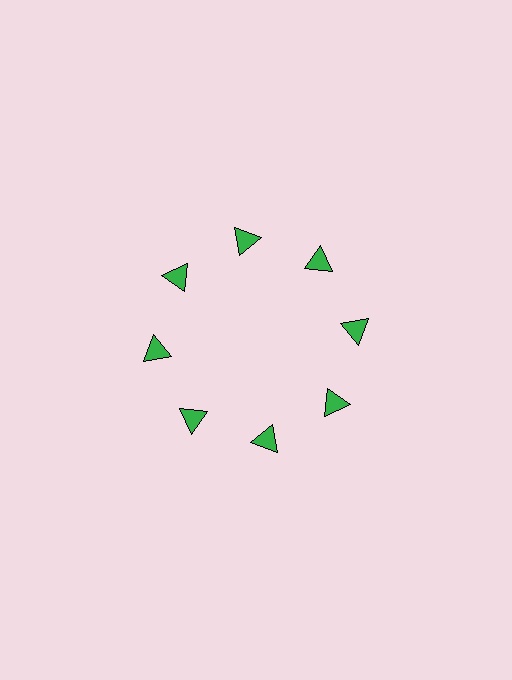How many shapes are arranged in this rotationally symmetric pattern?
There are 8 shapes, arranged in 8 groups of 1.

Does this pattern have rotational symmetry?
Yes, this pattern has 8-fold rotational symmetry. It looks the same after rotating 45 degrees around the center.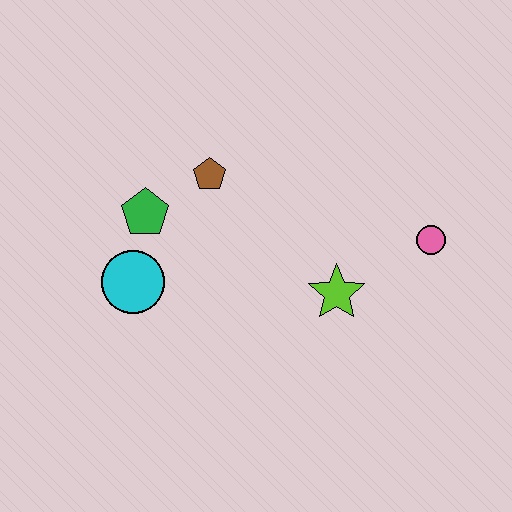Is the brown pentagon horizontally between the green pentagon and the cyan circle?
No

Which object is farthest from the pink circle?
The cyan circle is farthest from the pink circle.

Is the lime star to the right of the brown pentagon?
Yes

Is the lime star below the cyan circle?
Yes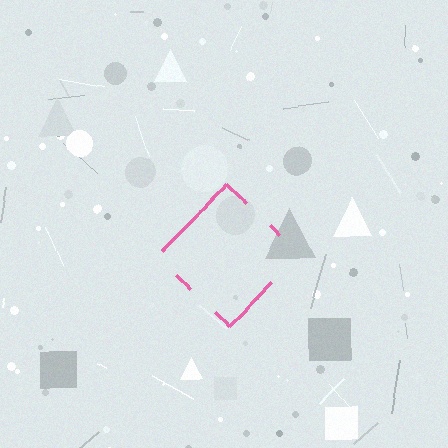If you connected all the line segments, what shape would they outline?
They would outline a diamond.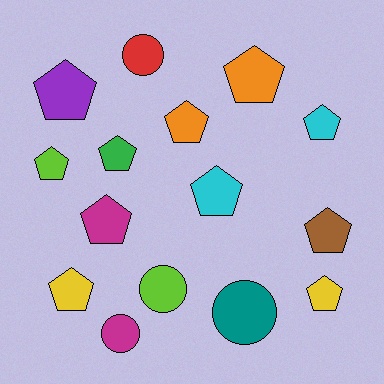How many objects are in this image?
There are 15 objects.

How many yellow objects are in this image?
There are 2 yellow objects.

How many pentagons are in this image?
There are 11 pentagons.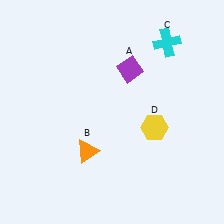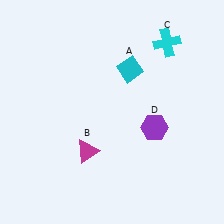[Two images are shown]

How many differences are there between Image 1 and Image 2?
There are 3 differences between the two images.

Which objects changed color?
A changed from purple to cyan. B changed from orange to magenta. D changed from yellow to purple.